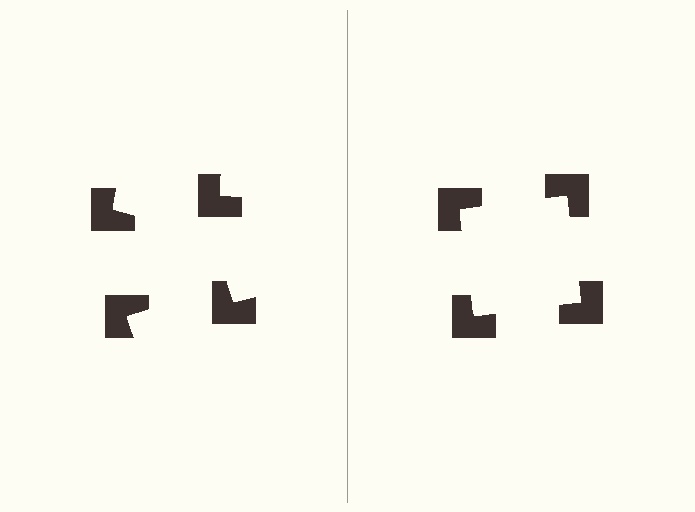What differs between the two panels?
The notched squares are positioned identically on both sides; only the wedge orientations differ. On the right they align to a square; on the left they are misaligned.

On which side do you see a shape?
An illusory square appears on the right side. On the left side the wedge cuts are rotated, so no coherent shape forms.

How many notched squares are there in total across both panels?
8 — 4 on each side.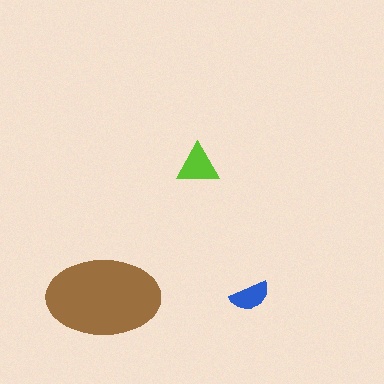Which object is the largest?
The brown ellipse.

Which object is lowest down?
The blue semicircle is bottommost.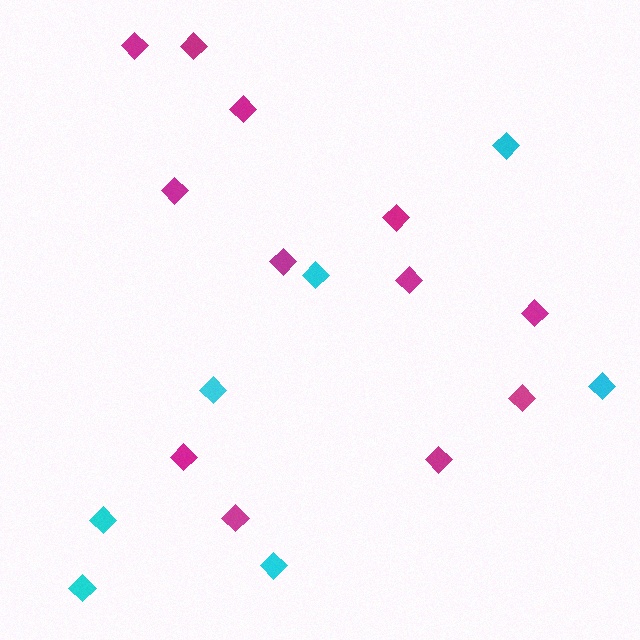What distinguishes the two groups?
There are 2 groups: one group of cyan diamonds (7) and one group of magenta diamonds (12).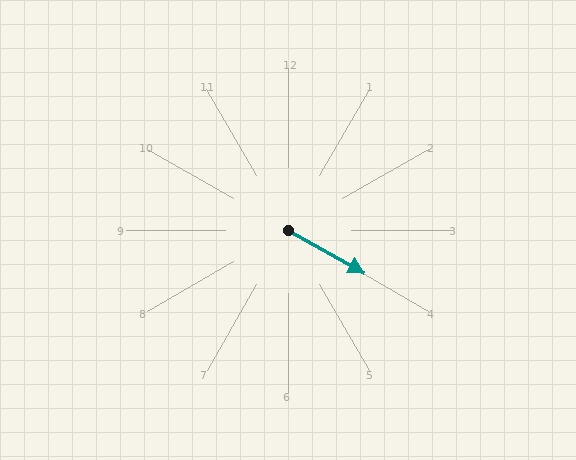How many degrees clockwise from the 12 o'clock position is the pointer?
Approximately 119 degrees.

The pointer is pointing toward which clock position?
Roughly 4 o'clock.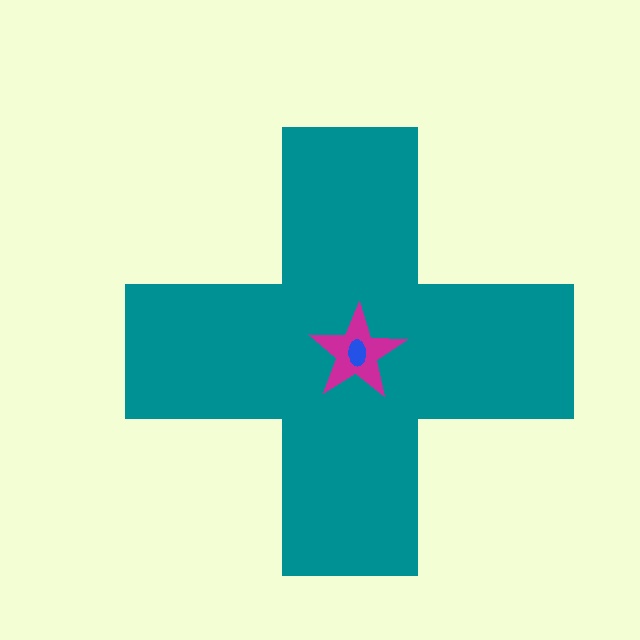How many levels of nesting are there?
3.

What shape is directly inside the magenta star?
The blue ellipse.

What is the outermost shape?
The teal cross.